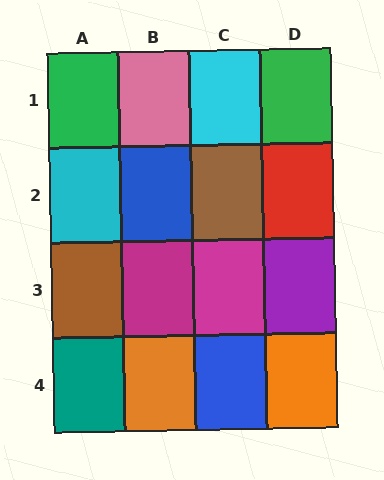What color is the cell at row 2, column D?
Red.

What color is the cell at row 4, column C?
Blue.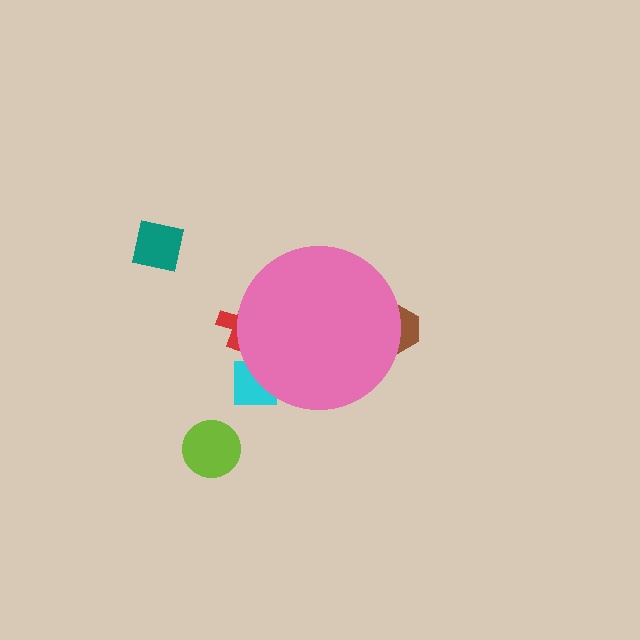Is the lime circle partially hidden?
No, the lime circle is fully visible.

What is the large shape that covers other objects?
A pink circle.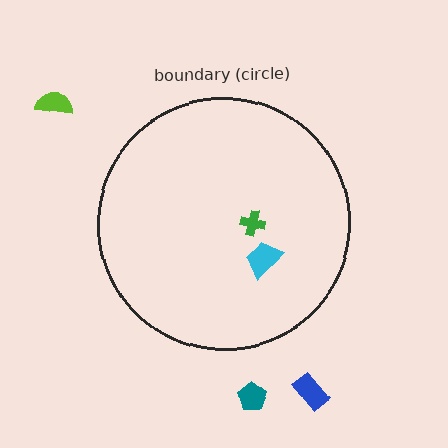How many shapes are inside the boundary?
2 inside, 3 outside.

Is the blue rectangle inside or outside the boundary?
Outside.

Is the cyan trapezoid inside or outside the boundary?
Inside.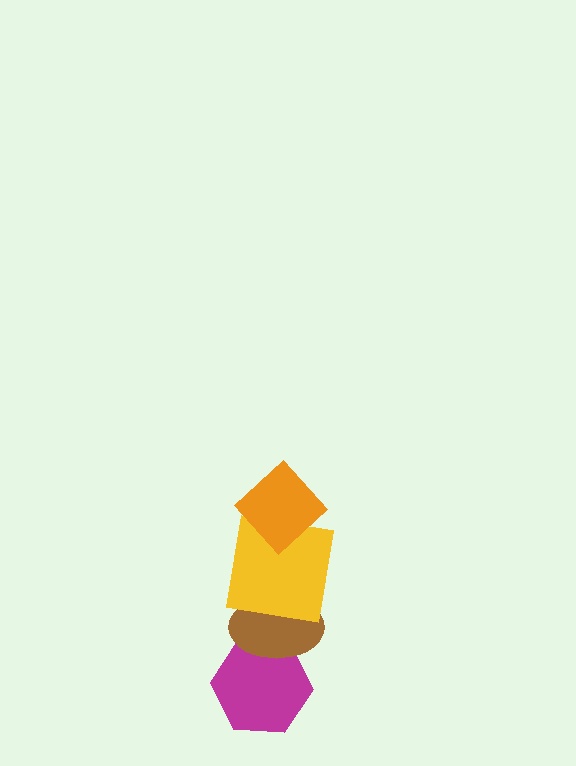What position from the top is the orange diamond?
The orange diamond is 1st from the top.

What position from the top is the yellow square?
The yellow square is 2nd from the top.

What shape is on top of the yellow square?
The orange diamond is on top of the yellow square.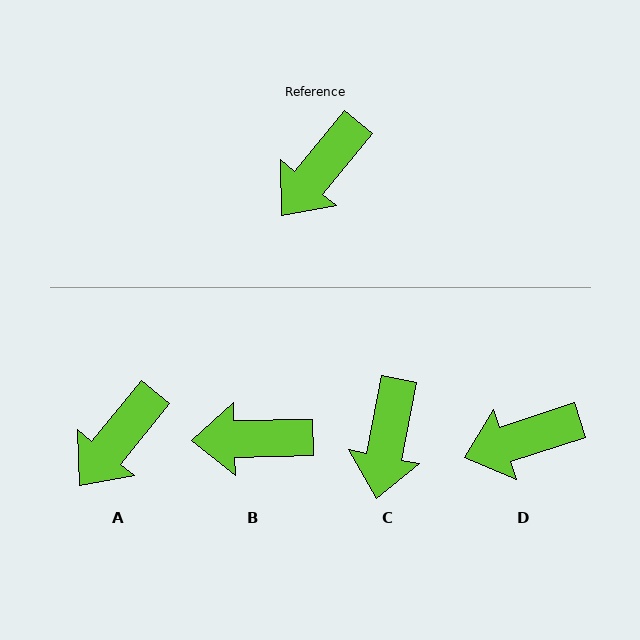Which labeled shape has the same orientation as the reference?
A.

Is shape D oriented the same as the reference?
No, it is off by about 33 degrees.